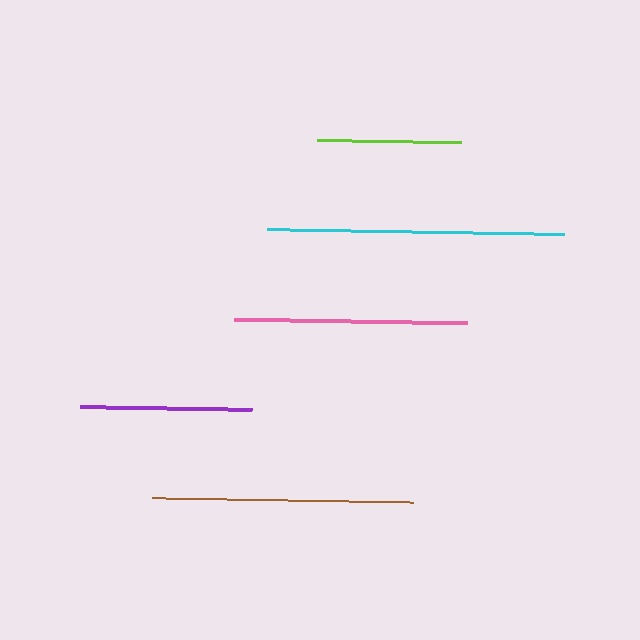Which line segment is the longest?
The cyan line is the longest at approximately 298 pixels.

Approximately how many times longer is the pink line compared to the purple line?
The pink line is approximately 1.4 times the length of the purple line.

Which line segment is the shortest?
The lime line is the shortest at approximately 144 pixels.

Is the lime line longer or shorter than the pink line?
The pink line is longer than the lime line.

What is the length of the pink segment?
The pink segment is approximately 233 pixels long.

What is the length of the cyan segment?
The cyan segment is approximately 298 pixels long.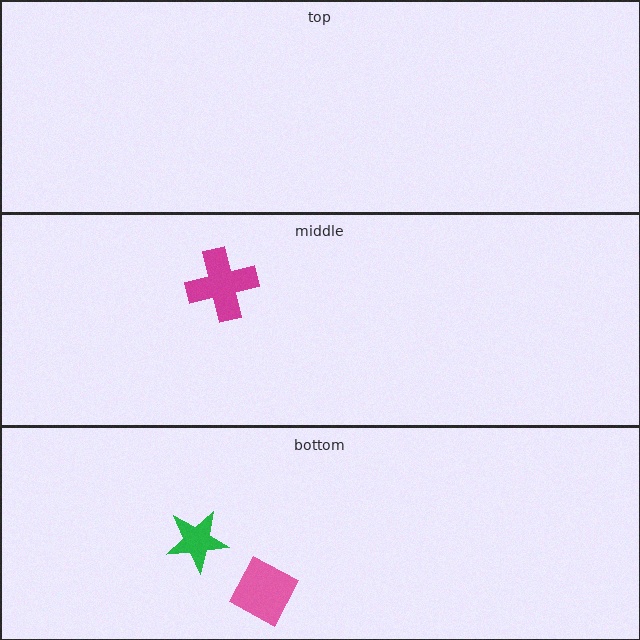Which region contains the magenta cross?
The middle region.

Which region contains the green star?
The bottom region.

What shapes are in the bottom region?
The pink diamond, the green star.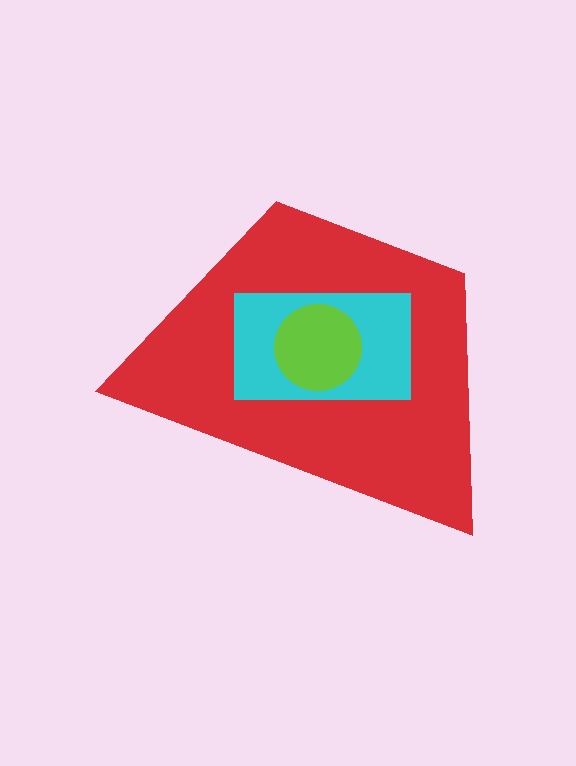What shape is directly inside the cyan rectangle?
The lime circle.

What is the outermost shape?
The red trapezoid.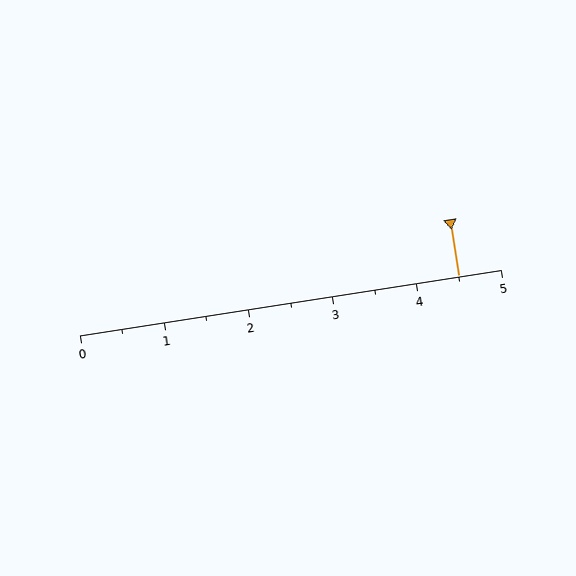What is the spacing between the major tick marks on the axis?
The major ticks are spaced 1 apart.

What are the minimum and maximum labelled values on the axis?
The axis runs from 0 to 5.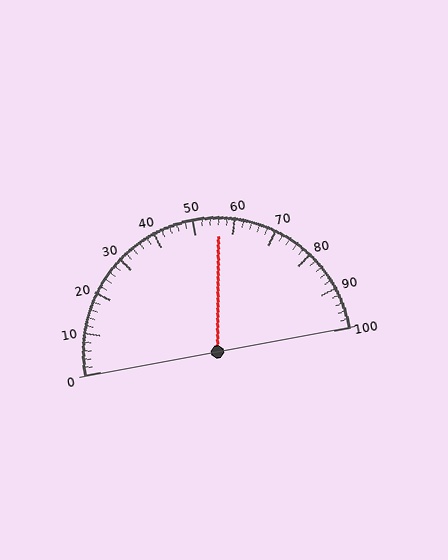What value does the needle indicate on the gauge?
The needle indicates approximately 56.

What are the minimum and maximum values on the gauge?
The gauge ranges from 0 to 100.